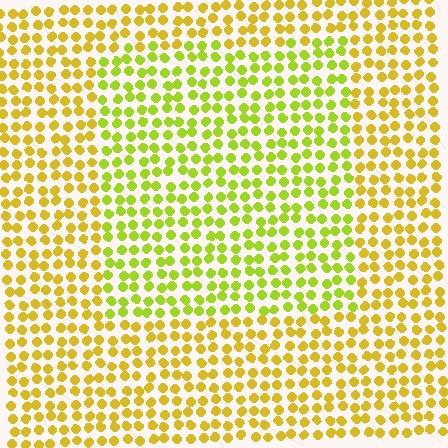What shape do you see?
I see a rectangle.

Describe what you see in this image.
The image is filled with small yellow elements in a uniform arrangement. A rectangle-shaped region is visible where the elements are tinted to a slightly different hue, forming a subtle color boundary.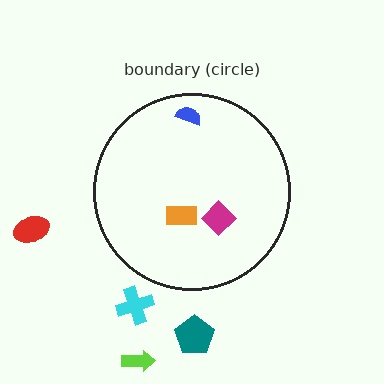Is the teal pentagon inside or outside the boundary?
Outside.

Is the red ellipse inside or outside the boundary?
Outside.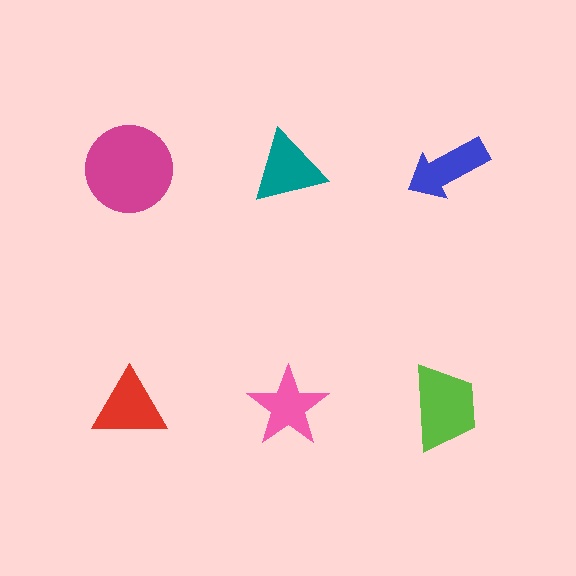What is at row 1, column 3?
A blue arrow.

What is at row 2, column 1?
A red triangle.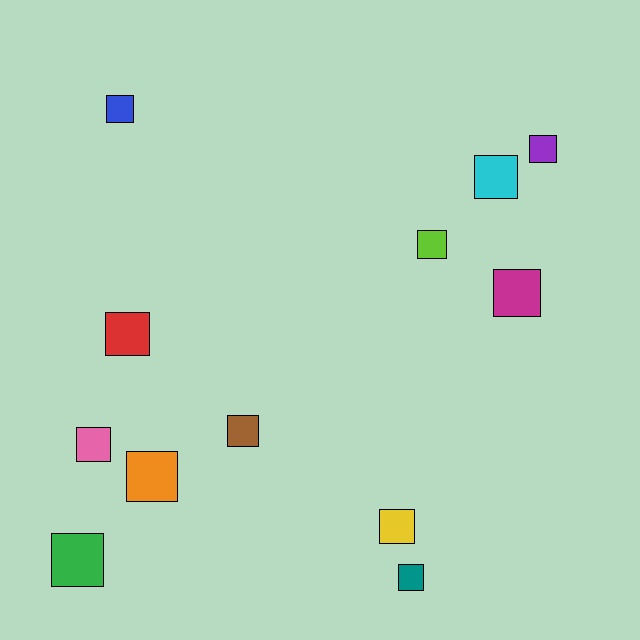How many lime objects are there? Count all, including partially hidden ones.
There is 1 lime object.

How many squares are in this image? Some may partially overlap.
There are 12 squares.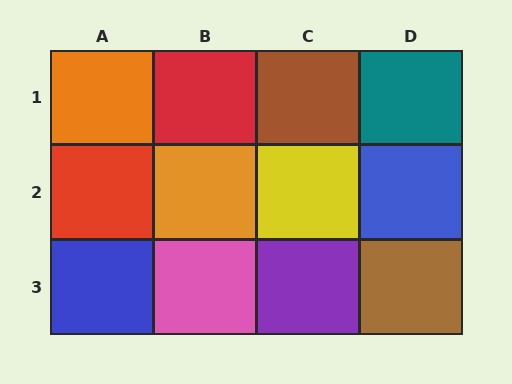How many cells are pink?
1 cell is pink.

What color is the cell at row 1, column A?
Orange.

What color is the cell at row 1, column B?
Red.